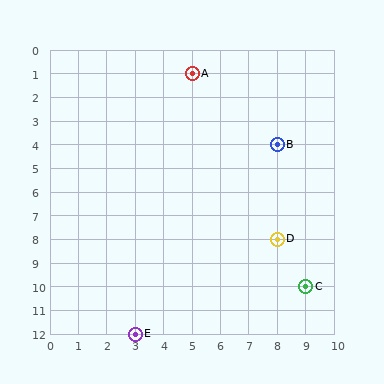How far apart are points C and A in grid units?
Points C and A are 4 columns and 9 rows apart (about 9.8 grid units diagonally).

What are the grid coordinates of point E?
Point E is at grid coordinates (3, 12).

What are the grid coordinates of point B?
Point B is at grid coordinates (8, 4).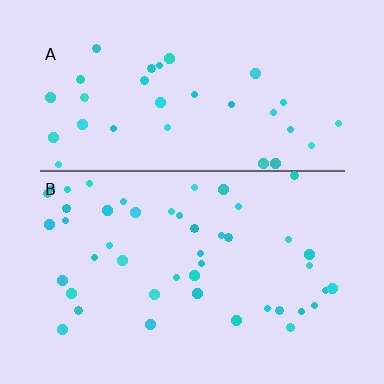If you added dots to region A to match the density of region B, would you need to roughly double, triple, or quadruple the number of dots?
Approximately double.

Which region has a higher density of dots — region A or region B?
B (the bottom).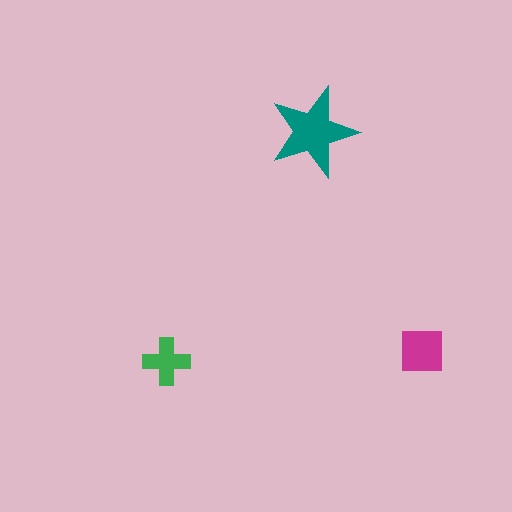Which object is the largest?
The teal star.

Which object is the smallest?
The green cross.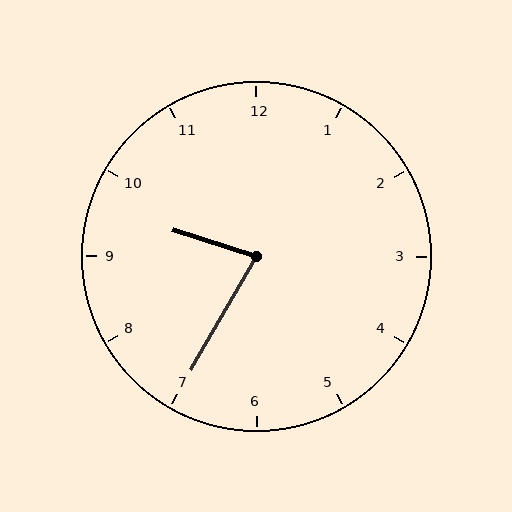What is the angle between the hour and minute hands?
Approximately 78 degrees.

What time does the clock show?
9:35.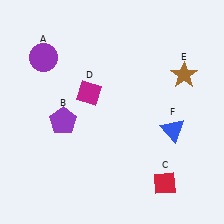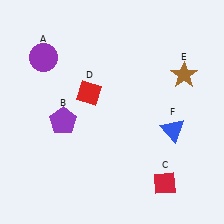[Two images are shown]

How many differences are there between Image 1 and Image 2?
There is 1 difference between the two images.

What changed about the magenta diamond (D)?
In Image 1, D is magenta. In Image 2, it changed to red.